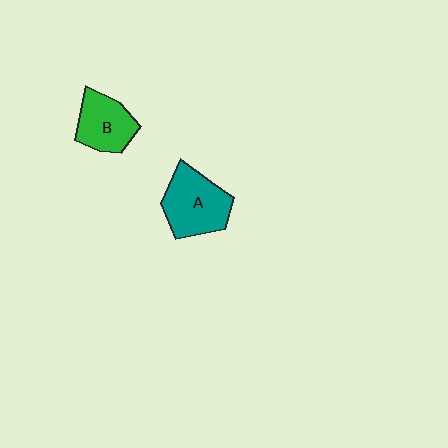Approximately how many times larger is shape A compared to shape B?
Approximately 1.3 times.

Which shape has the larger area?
Shape A (teal).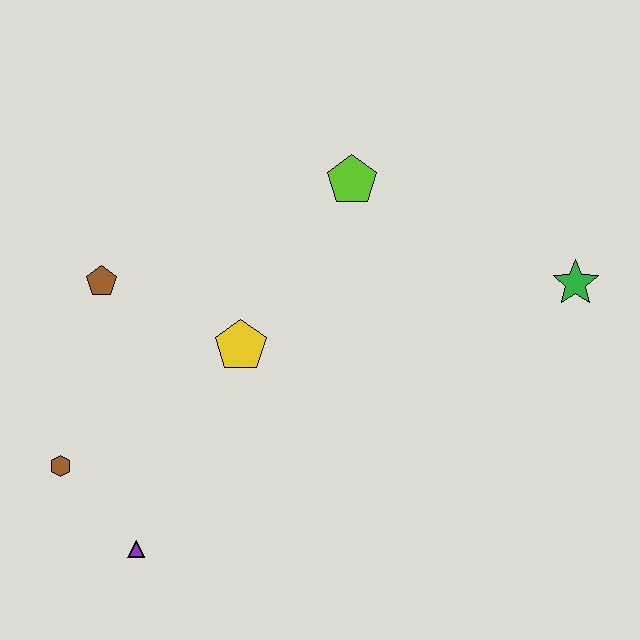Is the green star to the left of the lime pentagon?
No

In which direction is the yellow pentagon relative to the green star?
The yellow pentagon is to the left of the green star.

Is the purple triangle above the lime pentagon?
No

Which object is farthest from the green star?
The brown hexagon is farthest from the green star.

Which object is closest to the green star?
The lime pentagon is closest to the green star.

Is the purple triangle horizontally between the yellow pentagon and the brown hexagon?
Yes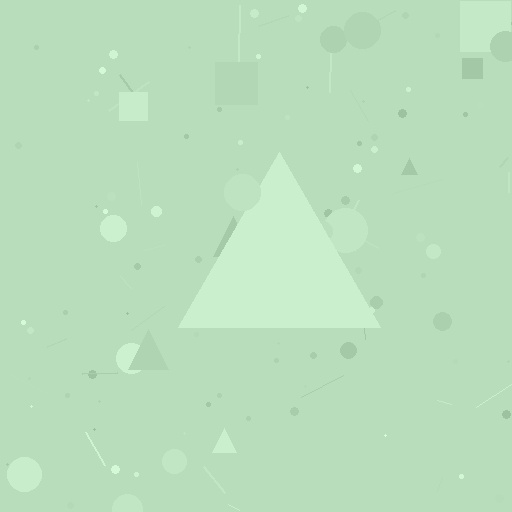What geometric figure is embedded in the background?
A triangle is embedded in the background.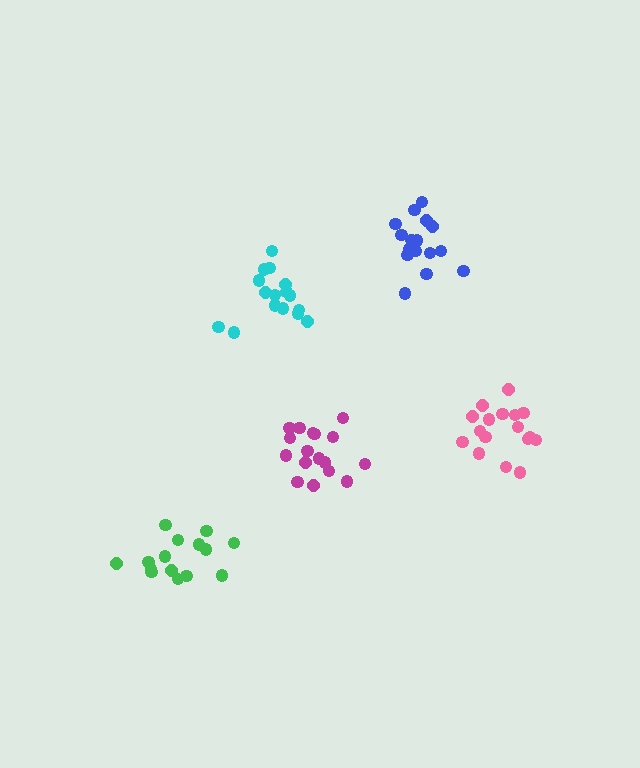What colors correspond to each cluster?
The clusters are colored: cyan, magenta, blue, pink, green.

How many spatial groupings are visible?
There are 5 spatial groupings.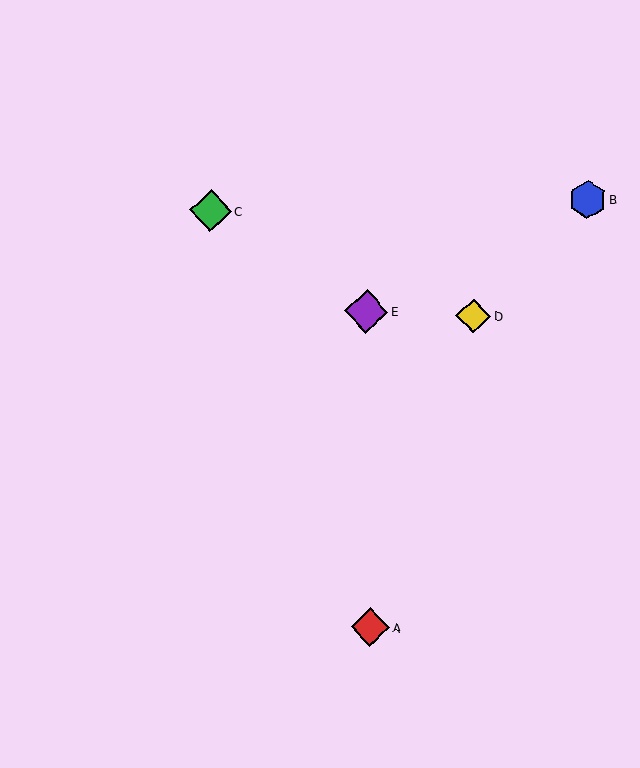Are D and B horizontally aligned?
No, D is at y≈316 and B is at y≈200.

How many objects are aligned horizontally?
2 objects (D, E) are aligned horizontally.